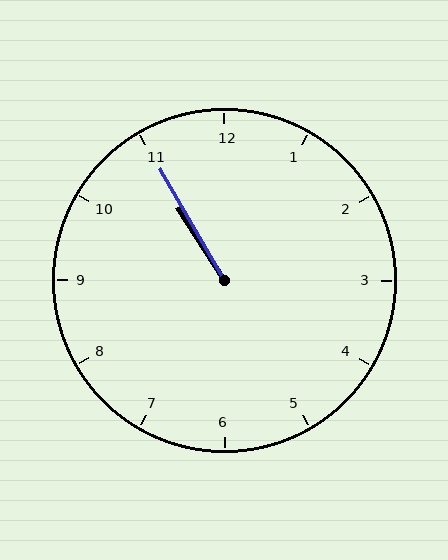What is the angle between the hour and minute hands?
Approximately 2 degrees.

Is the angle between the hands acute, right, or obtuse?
It is acute.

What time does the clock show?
10:55.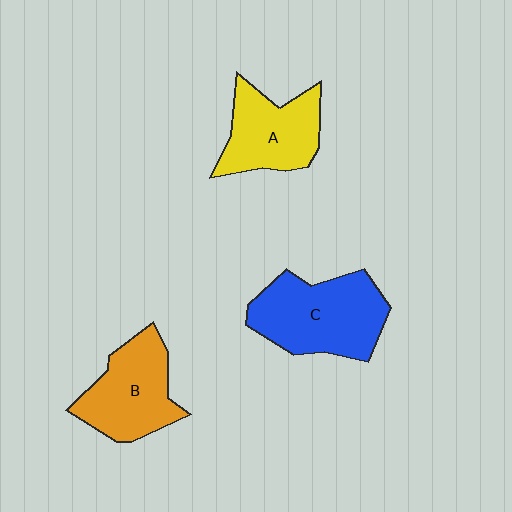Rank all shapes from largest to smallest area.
From largest to smallest: C (blue), B (orange), A (yellow).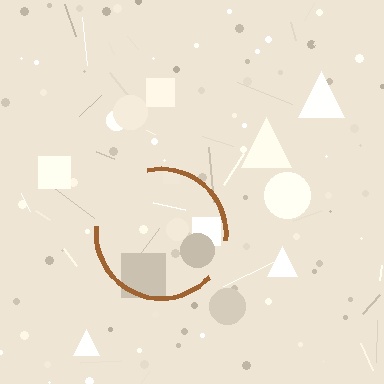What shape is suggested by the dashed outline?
The dashed outline suggests a circle.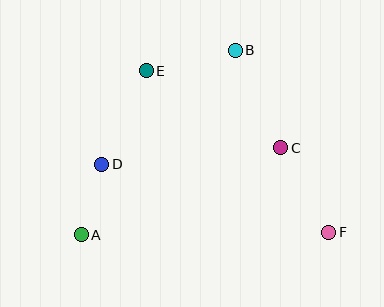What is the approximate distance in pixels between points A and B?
The distance between A and B is approximately 241 pixels.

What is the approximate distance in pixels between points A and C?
The distance between A and C is approximately 218 pixels.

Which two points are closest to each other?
Points A and D are closest to each other.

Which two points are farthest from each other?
Points A and F are farthest from each other.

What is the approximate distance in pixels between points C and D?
The distance between C and D is approximately 180 pixels.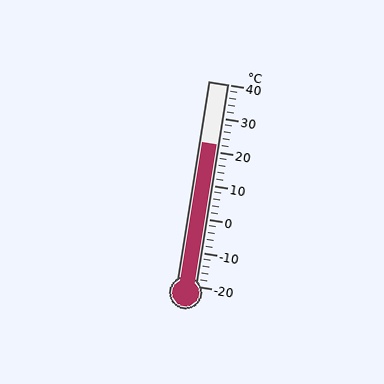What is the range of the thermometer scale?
The thermometer scale ranges from -20°C to 40°C.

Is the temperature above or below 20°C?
The temperature is above 20°C.